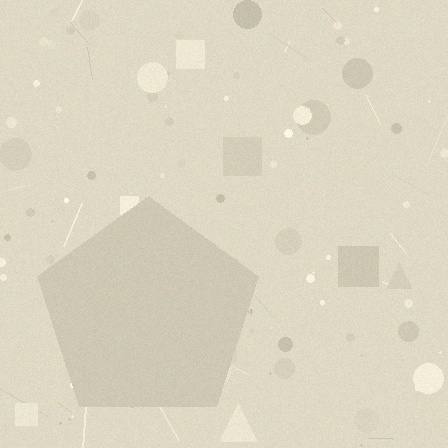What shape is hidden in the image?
A pentagon is hidden in the image.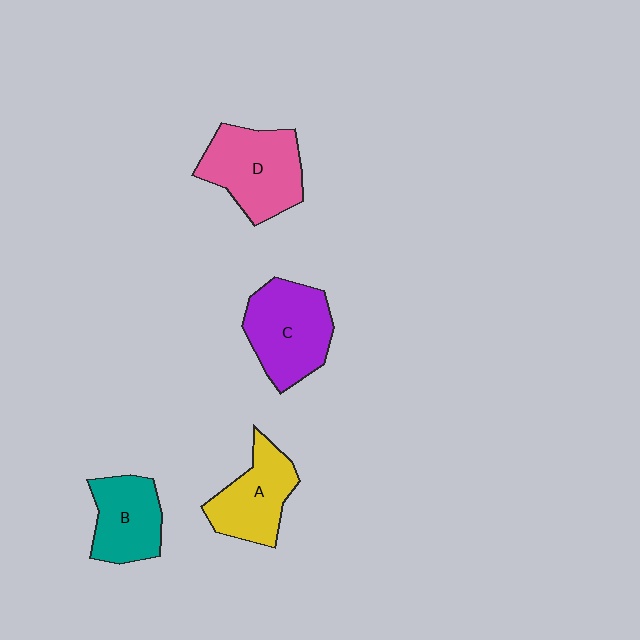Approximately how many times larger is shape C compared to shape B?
Approximately 1.3 times.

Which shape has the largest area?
Shape D (pink).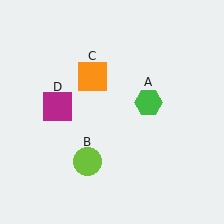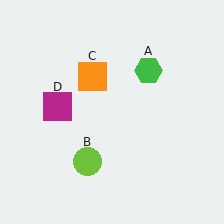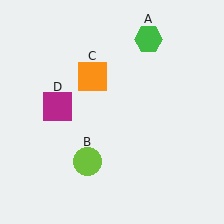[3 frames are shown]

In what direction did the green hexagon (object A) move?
The green hexagon (object A) moved up.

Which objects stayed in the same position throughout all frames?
Lime circle (object B) and orange square (object C) and magenta square (object D) remained stationary.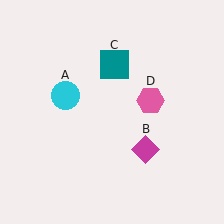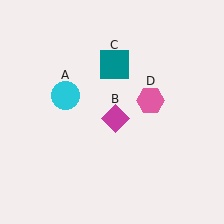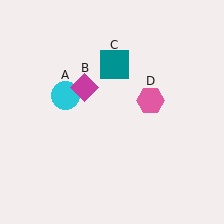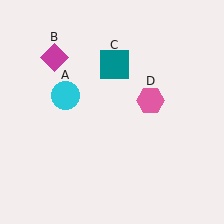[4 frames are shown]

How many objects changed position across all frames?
1 object changed position: magenta diamond (object B).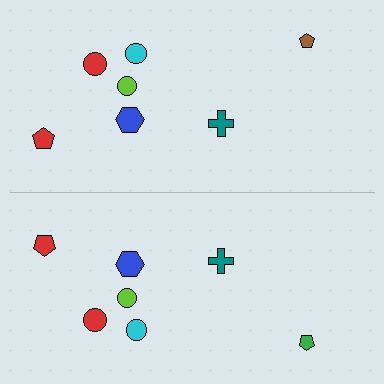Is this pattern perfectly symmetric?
No, the pattern is not perfectly symmetric. The green pentagon on the bottom side breaks the symmetry — its mirror counterpart is brown.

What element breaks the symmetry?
The green pentagon on the bottom side breaks the symmetry — its mirror counterpart is brown.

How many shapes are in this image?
There are 14 shapes in this image.